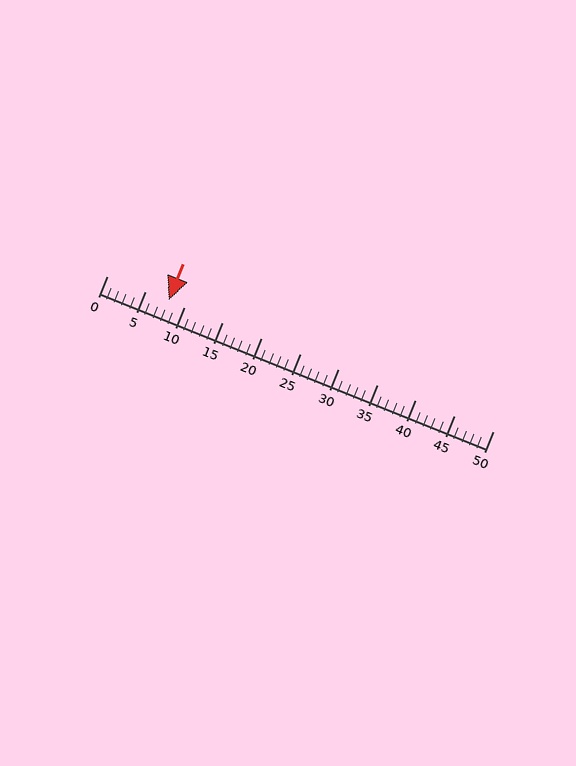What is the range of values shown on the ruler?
The ruler shows values from 0 to 50.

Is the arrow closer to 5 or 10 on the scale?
The arrow is closer to 10.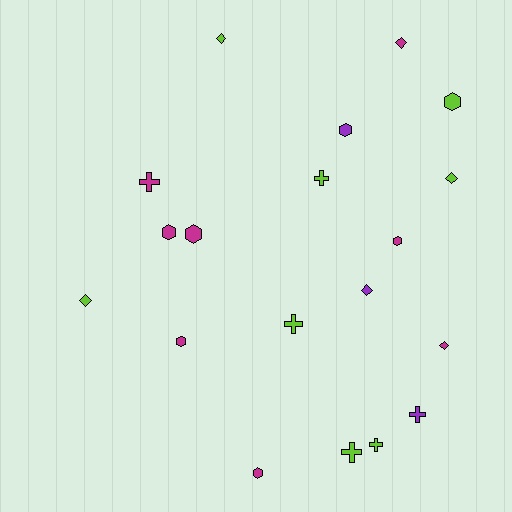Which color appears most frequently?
Magenta, with 8 objects.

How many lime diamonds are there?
There are 3 lime diamonds.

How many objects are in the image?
There are 19 objects.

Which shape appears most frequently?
Hexagon, with 7 objects.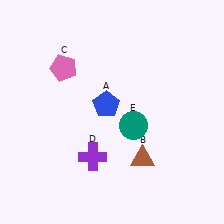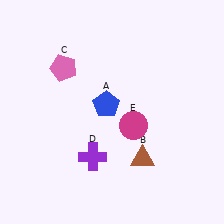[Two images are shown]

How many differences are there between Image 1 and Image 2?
There is 1 difference between the two images.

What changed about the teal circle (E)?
In Image 1, E is teal. In Image 2, it changed to magenta.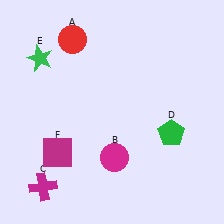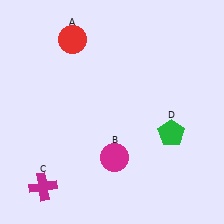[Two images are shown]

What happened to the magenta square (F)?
The magenta square (F) was removed in Image 2. It was in the bottom-left area of Image 1.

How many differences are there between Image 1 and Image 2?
There are 2 differences between the two images.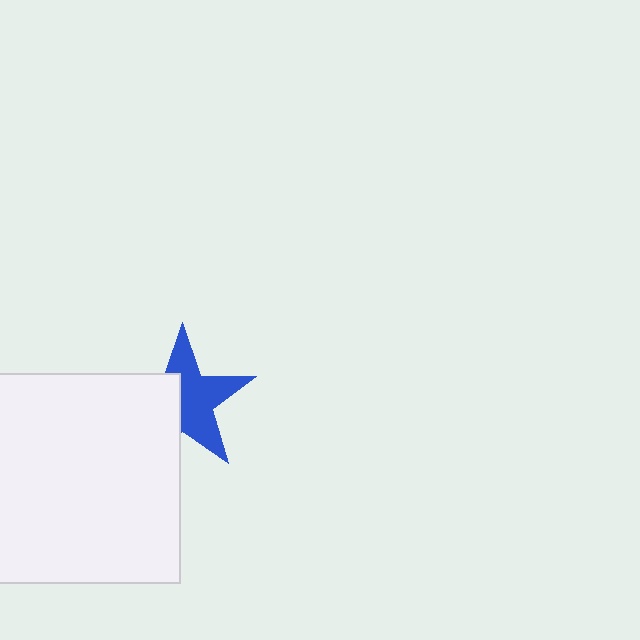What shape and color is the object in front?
The object in front is a white square.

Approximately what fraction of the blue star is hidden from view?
Roughly 43% of the blue star is hidden behind the white square.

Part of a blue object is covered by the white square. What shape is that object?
It is a star.